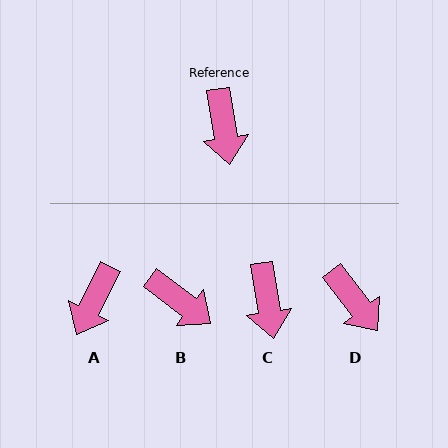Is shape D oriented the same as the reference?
No, it is off by about 28 degrees.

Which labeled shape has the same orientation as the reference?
C.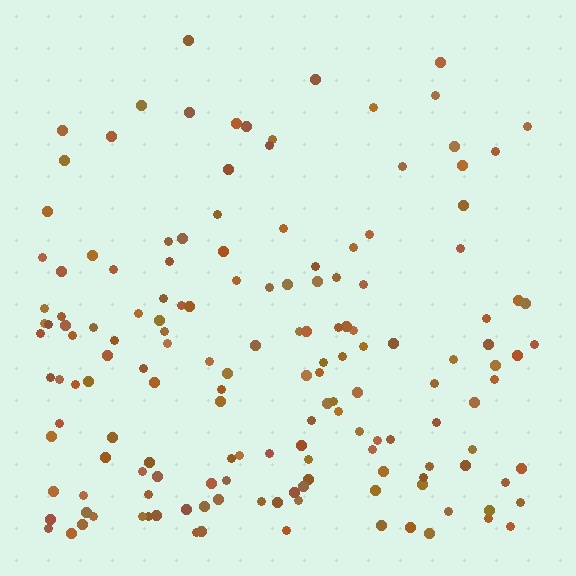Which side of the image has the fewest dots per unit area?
The top.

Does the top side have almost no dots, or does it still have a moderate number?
Still a moderate number, just noticeably fewer than the bottom.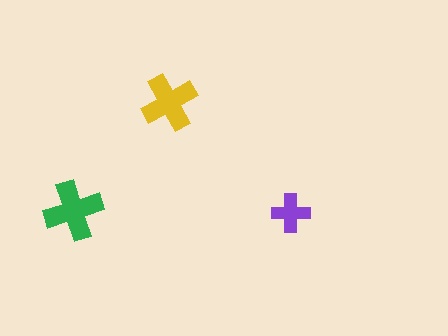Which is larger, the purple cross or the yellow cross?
The yellow one.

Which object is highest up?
The yellow cross is topmost.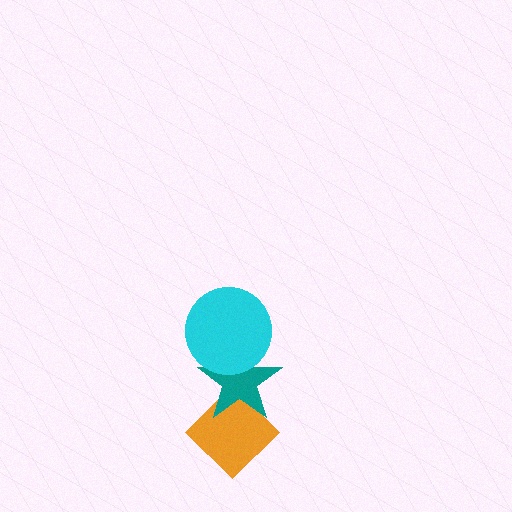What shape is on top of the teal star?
The cyan circle is on top of the teal star.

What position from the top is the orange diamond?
The orange diamond is 3rd from the top.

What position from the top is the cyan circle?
The cyan circle is 1st from the top.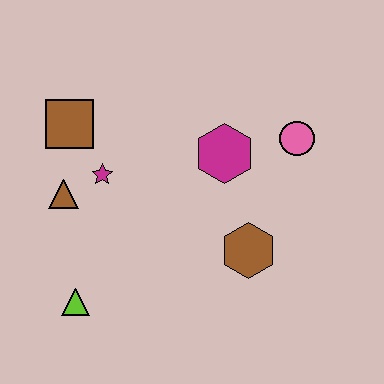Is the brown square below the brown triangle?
No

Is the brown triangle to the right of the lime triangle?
No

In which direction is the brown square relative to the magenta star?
The brown square is above the magenta star.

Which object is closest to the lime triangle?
The brown triangle is closest to the lime triangle.